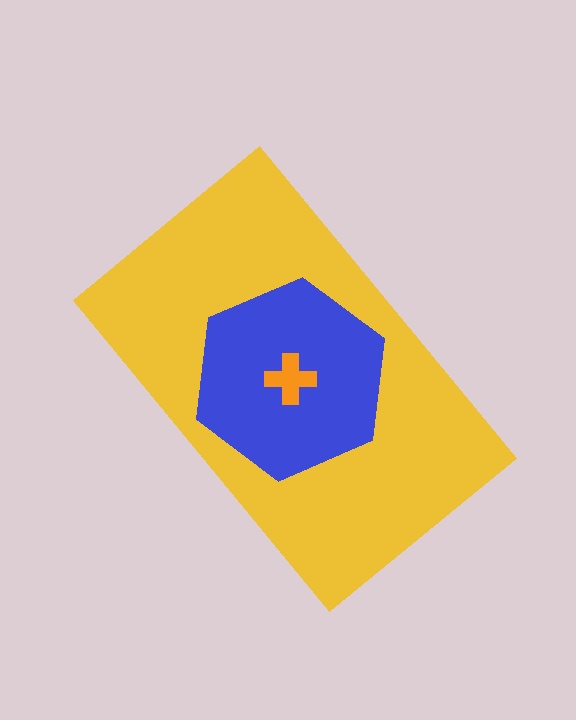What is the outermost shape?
The yellow rectangle.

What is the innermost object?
The orange cross.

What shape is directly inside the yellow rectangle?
The blue hexagon.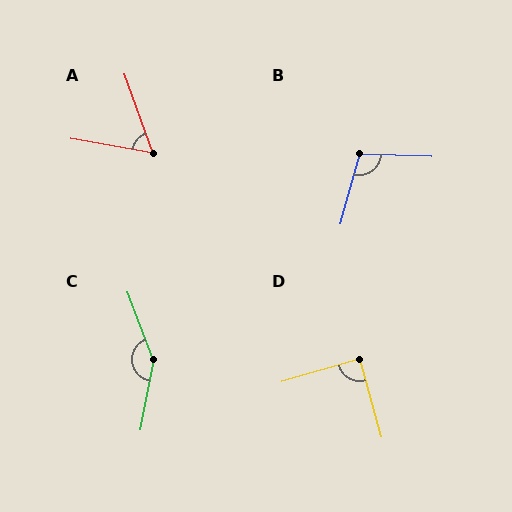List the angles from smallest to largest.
A (61°), D (89°), B (103°), C (148°).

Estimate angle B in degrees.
Approximately 103 degrees.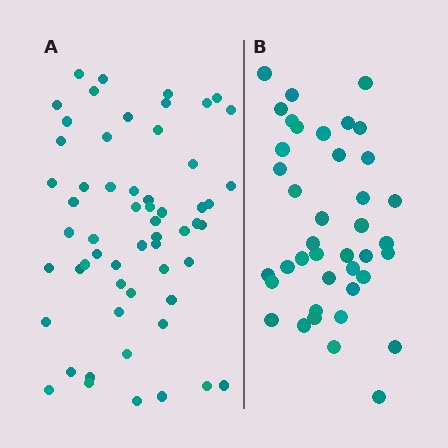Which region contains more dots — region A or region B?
Region A (the left region) has more dots.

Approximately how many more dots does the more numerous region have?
Region A has approximately 20 more dots than region B.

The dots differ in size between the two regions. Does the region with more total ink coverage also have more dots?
No. Region B has more total ink coverage because its dots are larger, but region A actually contains more individual dots. Total area can be misleading — the number of items is what matters here.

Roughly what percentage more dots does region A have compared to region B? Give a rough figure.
About 45% more.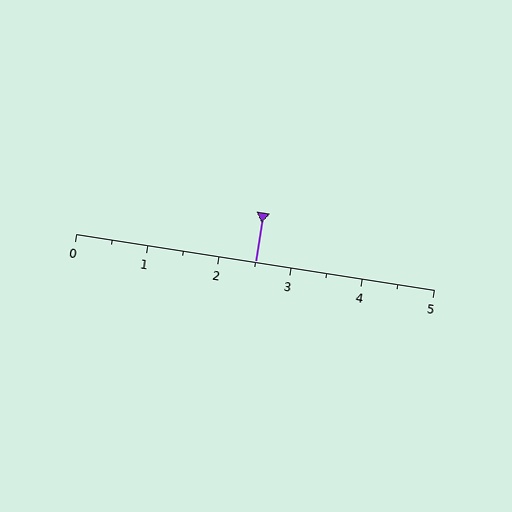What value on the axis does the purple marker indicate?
The marker indicates approximately 2.5.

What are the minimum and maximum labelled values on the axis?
The axis runs from 0 to 5.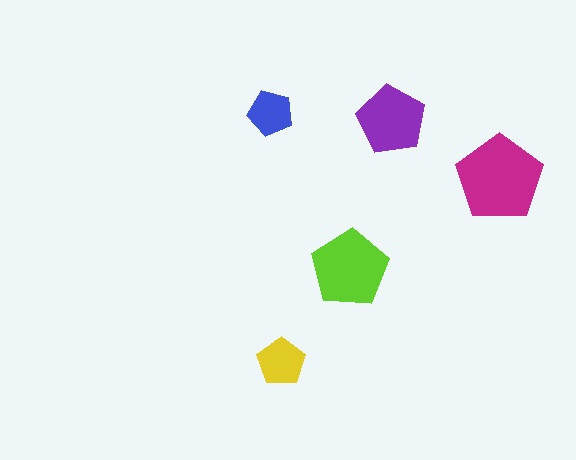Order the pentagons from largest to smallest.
the magenta one, the lime one, the purple one, the yellow one, the blue one.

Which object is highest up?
The blue pentagon is topmost.